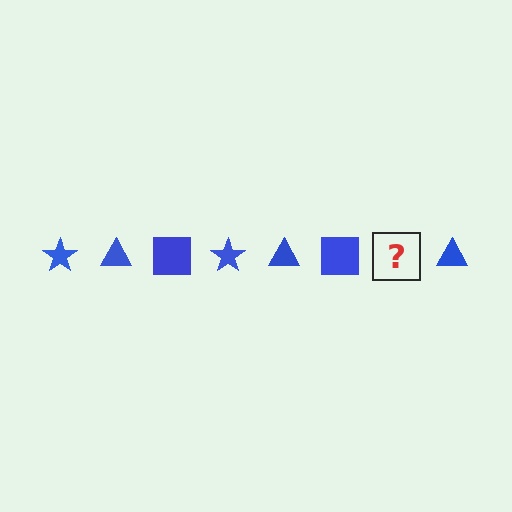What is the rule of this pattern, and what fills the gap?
The rule is that the pattern cycles through star, triangle, square shapes in blue. The gap should be filled with a blue star.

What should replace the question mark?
The question mark should be replaced with a blue star.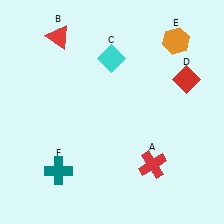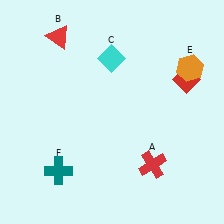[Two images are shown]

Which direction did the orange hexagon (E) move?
The orange hexagon (E) moved down.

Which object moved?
The orange hexagon (E) moved down.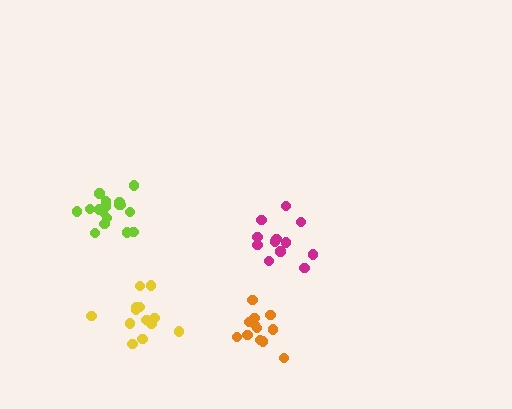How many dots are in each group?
Group 1: 12 dots, Group 2: 13 dots, Group 3: 13 dots, Group 4: 17 dots (55 total).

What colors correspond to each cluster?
The clusters are colored: magenta, yellow, orange, lime.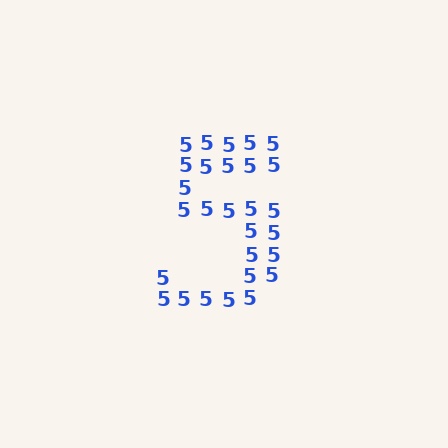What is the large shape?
The large shape is the digit 5.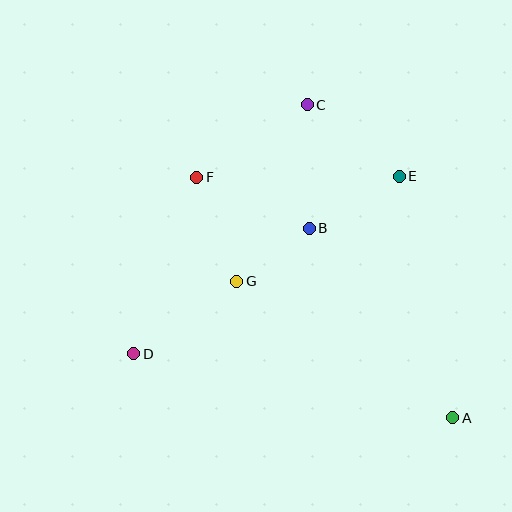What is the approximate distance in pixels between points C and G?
The distance between C and G is approximately 191 pixels.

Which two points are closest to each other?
Points B and G are closest to each other.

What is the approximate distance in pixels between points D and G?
The distance between D and G is approximately 126 pixels.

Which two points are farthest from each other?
Points A and F are farthest from each other.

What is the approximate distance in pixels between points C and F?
The distance between C and F is approximately 132 pixels.